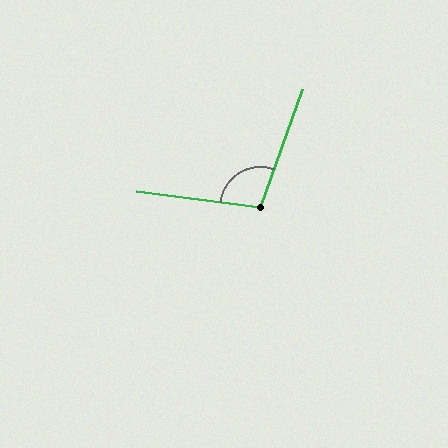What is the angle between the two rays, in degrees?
Approximately 102 degrees.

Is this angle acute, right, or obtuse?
It is obtuse.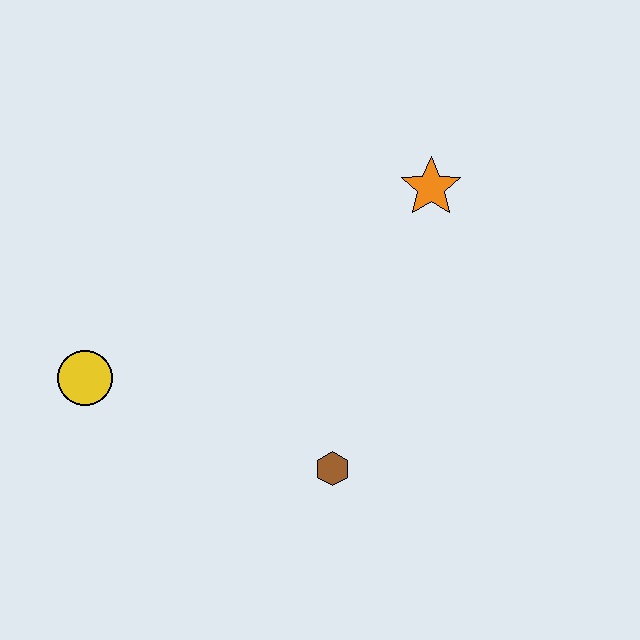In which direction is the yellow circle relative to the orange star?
The yellow circle is to the left of the orange star.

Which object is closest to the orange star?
The brown hexagon is closest to the orange star.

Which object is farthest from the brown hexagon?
The orange star is farthest from the brown hexagon.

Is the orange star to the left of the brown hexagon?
No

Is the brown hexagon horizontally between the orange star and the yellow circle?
Yes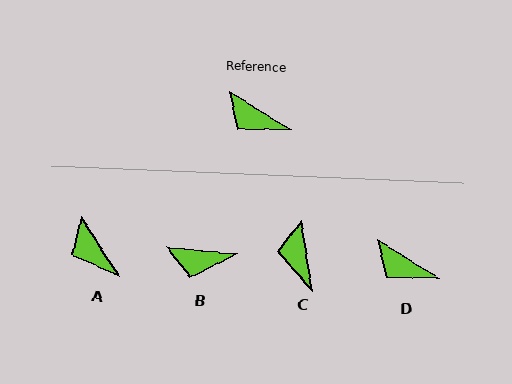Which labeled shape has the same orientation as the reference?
D.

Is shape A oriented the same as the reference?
No, it is off by about 25 degrees.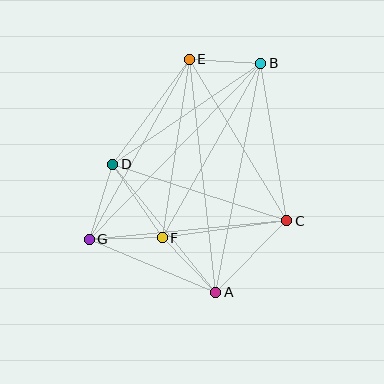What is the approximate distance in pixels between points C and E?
The distance between C and E is approximately 189 pixels.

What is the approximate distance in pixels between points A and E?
The distance between A and E is approximately 234 pixels.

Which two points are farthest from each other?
Points B and G are farthest from each other.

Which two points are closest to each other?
Points B and E are closest to each other.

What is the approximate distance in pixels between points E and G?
The distance between E and G is approximately 206 pixels.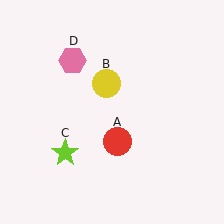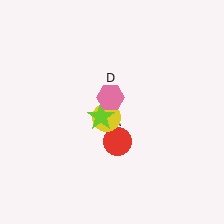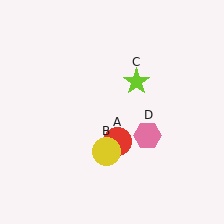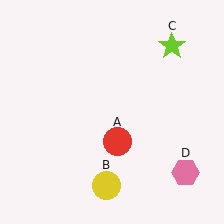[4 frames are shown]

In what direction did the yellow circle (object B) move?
The yellow circle (object B) moved down.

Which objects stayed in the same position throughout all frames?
Red circle (object A) remained stationary.